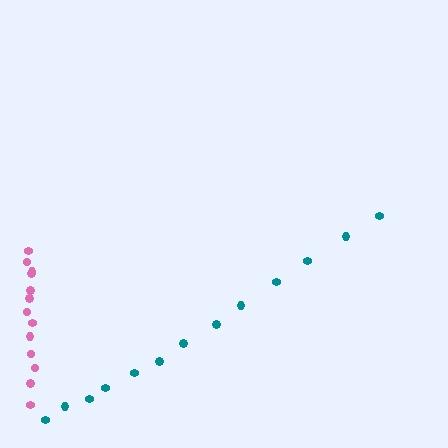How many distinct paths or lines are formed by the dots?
There are 2 distinct paths.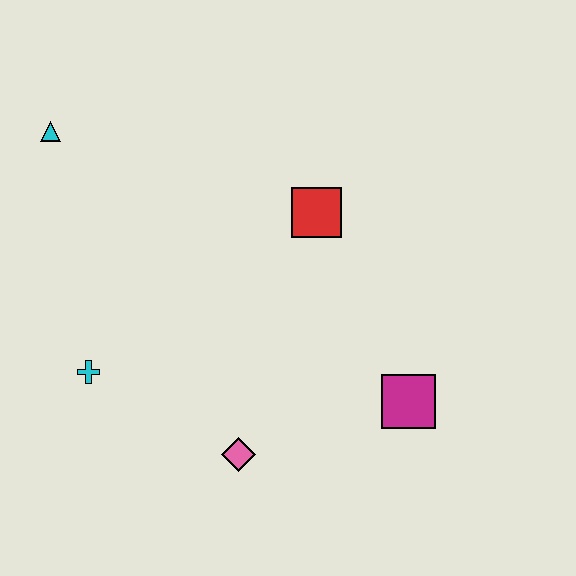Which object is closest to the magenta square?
The pink diamond is closest to the magenta square.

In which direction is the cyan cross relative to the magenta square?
The cyan cross is to the left of the magenta square.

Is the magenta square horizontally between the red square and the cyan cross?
No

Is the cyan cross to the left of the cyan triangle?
No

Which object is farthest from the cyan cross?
The magenta square is farthest from the cyan cross.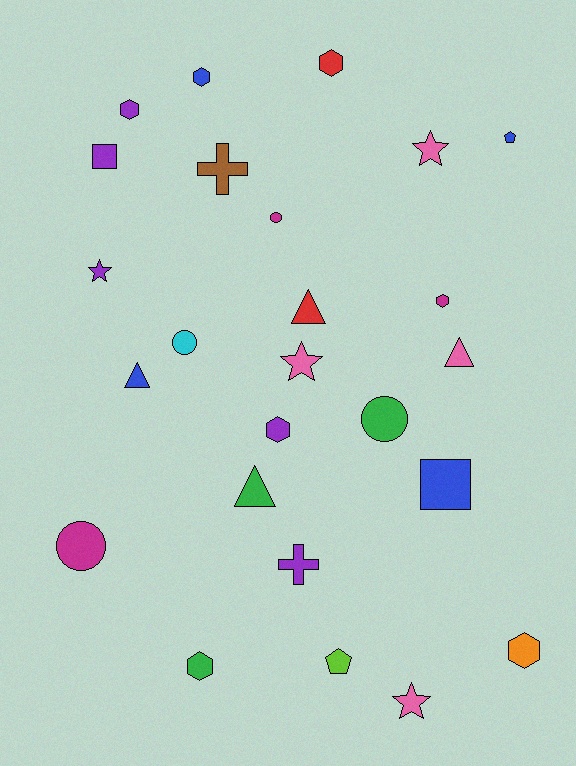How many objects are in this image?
There are 25 objects.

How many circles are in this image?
There are 4 circles.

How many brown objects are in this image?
There is 1 brown object.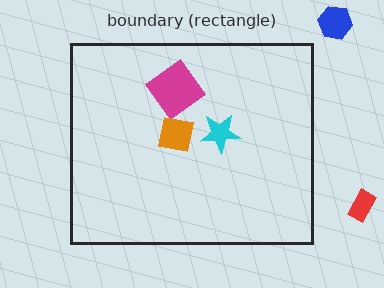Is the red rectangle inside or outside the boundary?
Outside.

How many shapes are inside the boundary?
3 inside, 2 outside.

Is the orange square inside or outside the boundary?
Inside.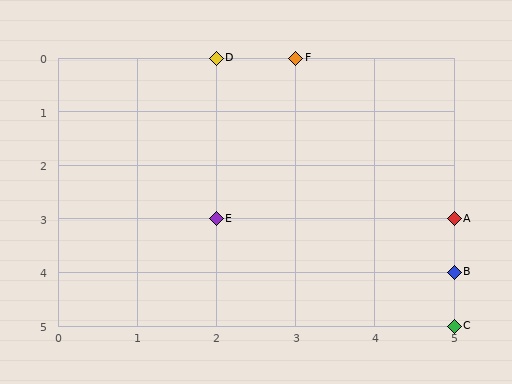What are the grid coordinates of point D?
Point D is at grid coordinates (2, 0).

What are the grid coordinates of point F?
Point F is at grid coordinates (3, 0).